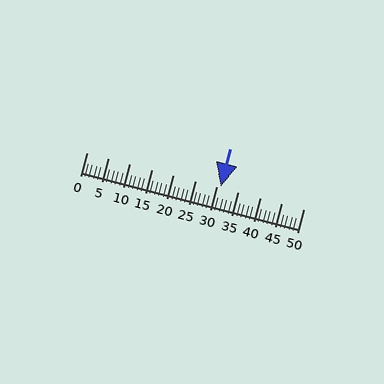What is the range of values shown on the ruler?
The ruler shows values from 0 to 50.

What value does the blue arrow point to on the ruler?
The blue arrow points to approximately 31.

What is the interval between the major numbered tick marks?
The major tick marks are spaced 5 units apart.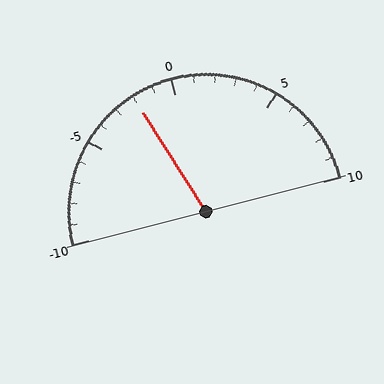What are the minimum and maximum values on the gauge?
The gauge ranges from -10 to 10.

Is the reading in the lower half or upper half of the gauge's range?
The reading is in the lower half of the range (-10 to 10).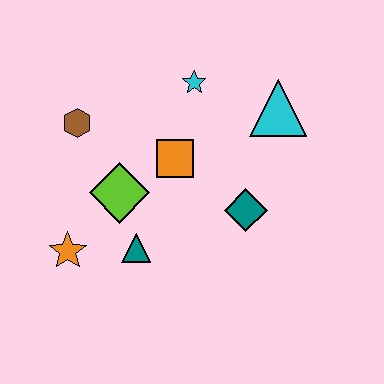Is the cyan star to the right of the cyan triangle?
No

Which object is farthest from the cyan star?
The orange star is farthest from the cyan star.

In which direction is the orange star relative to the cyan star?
The orange star is below the cyan star.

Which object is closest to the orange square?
The lime diamond is closest to the orange square.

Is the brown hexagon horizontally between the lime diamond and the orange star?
Yes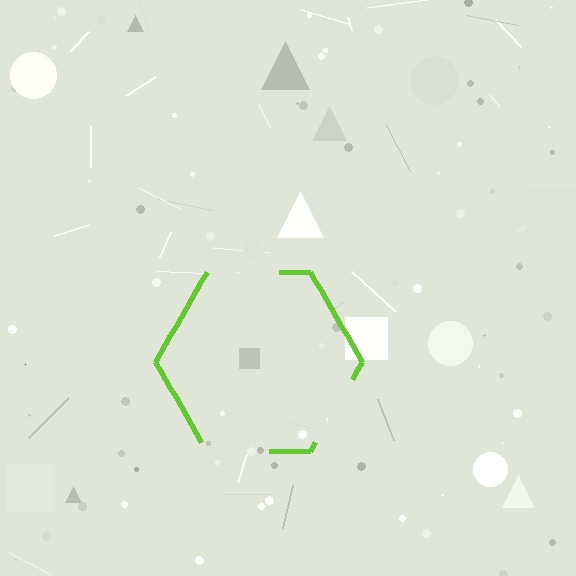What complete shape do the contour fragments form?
The contour fragments form a hexagon.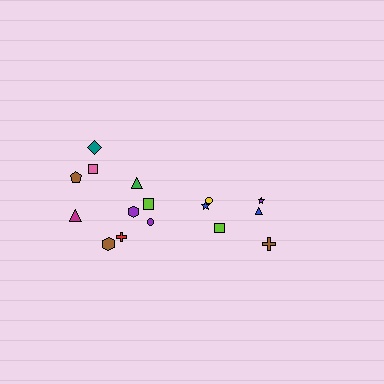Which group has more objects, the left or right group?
The left group.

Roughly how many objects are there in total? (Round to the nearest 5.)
Roughly 15 objects in total.